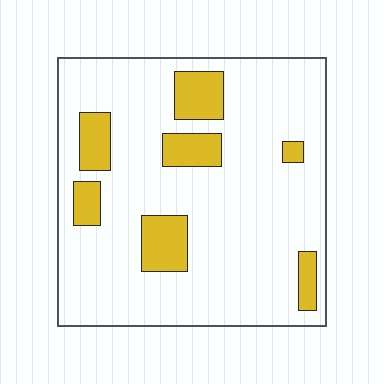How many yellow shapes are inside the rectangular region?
7.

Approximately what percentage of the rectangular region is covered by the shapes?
Approximately 15%.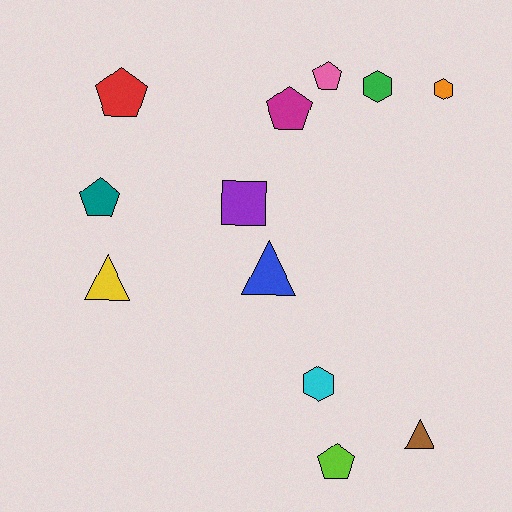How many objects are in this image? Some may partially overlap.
There are 12 objects.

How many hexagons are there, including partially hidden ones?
There are 3 hexagons.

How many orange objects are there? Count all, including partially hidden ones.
There is 1 orange object.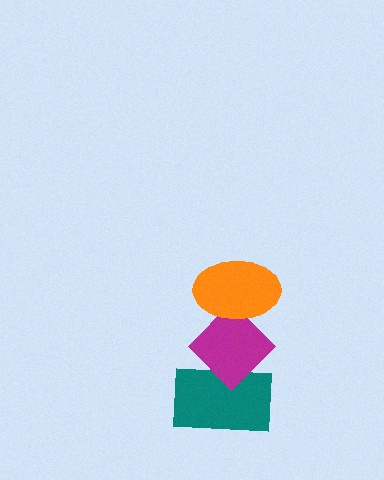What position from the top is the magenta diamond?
The magenta diamond is 2nd from the top.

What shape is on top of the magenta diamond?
The orange ellipse is on top of the magenta diamond.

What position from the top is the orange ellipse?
The orange ellipse is 1st from the top.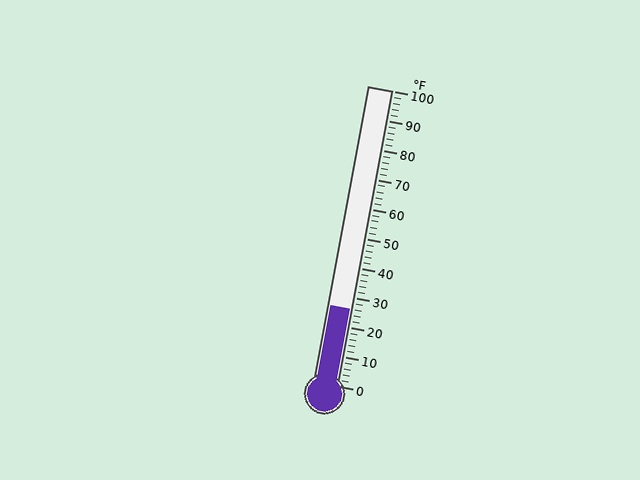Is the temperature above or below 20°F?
The temperature is above 20°F.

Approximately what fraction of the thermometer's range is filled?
The thermometer is filled to approximately 25% of its range.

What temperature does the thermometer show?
The thermometer shows approximately 26°F.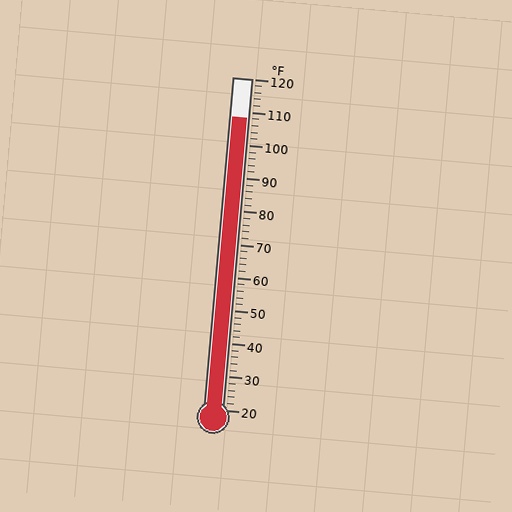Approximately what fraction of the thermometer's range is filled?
The thermometer is filled to approximately 90% of its range.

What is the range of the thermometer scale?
The thermometer scale ranges from 20°F to 120°F.